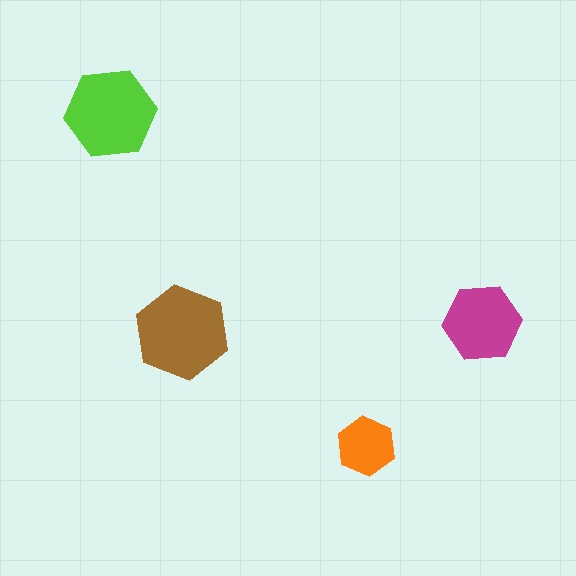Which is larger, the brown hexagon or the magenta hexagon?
The brown one.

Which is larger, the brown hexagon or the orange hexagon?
The brown one.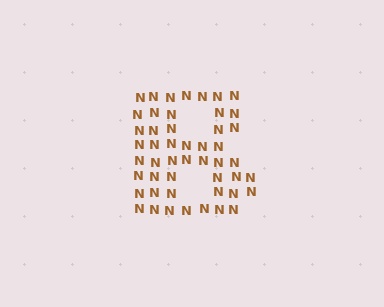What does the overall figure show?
The overall figure shows the letter B.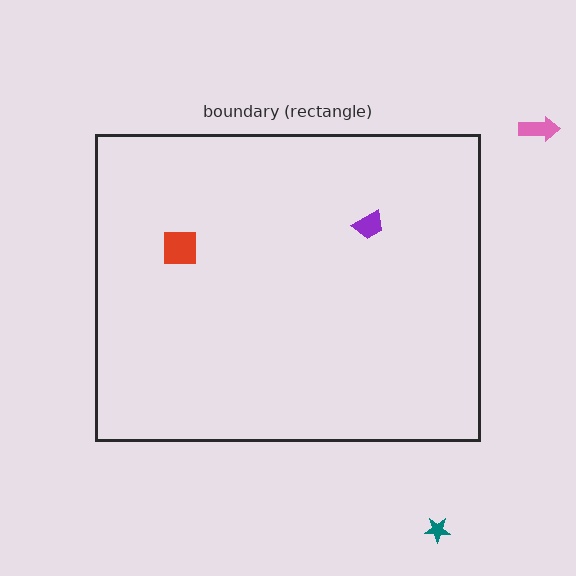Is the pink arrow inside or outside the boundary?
Outside.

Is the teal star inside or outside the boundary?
Outside.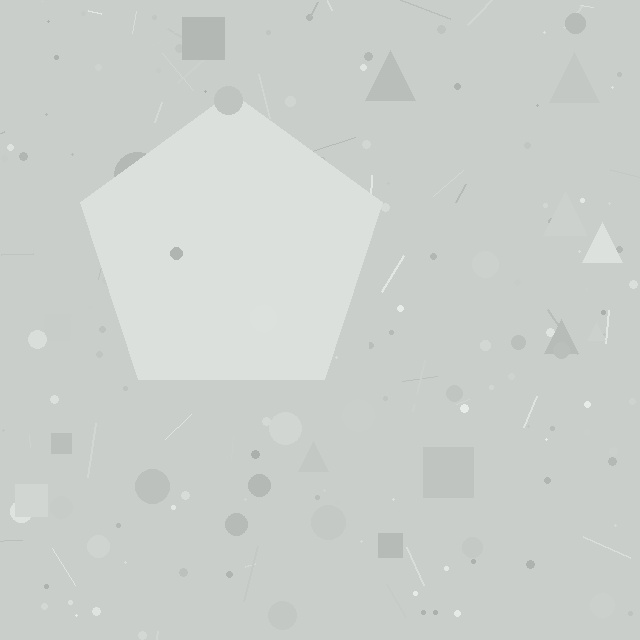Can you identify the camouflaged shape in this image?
The camouflaged shape is a pentagon.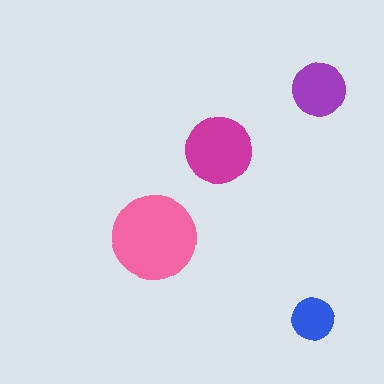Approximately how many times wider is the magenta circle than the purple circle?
About 1.5 times wider.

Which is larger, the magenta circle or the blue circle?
The magenta one.